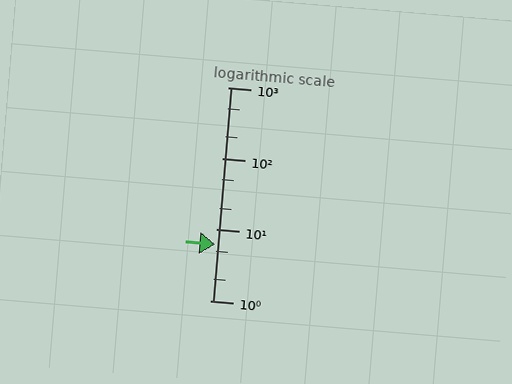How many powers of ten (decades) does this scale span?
The scale spans 3 decades, from 1 to 1000.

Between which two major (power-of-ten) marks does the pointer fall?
The pointer is between 1 and 10.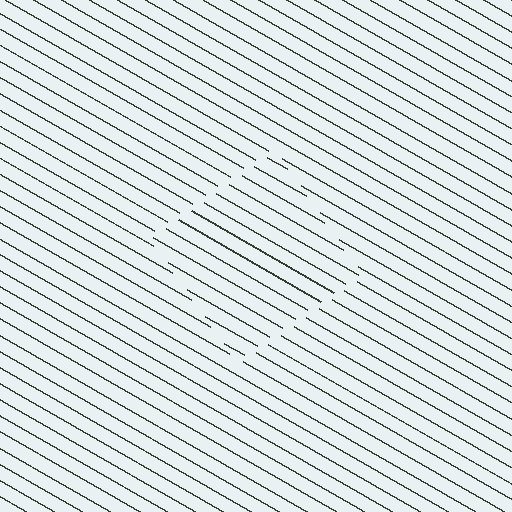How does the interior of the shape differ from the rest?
The interior of the shape contains the same grating, shifted by half a period — the contour is defined by the phase discontinuity where line-ends from the inner and outer gratings abut.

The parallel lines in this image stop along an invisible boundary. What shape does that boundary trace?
An illusory square. The interior of the shape contains the same grating, shifted by half a period — the contour is defined by the phase discontinuity where line-ends from the inner and outer gratings abut.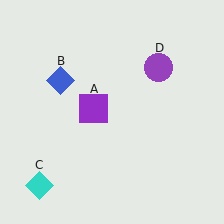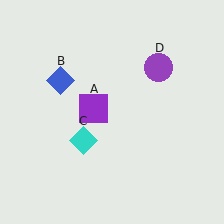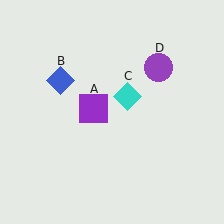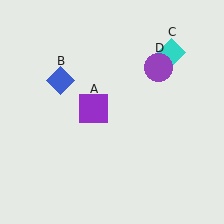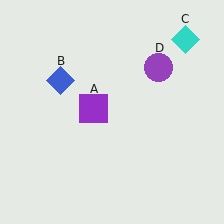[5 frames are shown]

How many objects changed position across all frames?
1 object changed position: cyan diamond (object C).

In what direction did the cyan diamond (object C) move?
The cyan diamond (object C) moved up and to the right.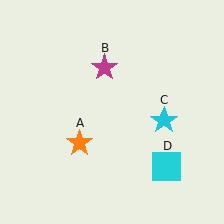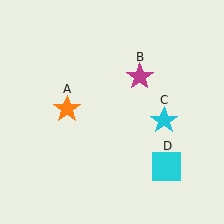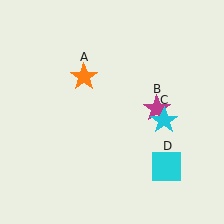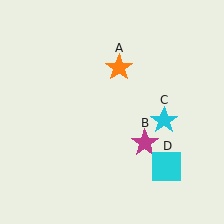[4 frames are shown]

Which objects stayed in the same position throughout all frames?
Cyan star (object C) and cyan square (object D) remained stationary.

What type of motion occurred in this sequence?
The orange star (object A), magenta star (object B) rotated clockwise around the center of the scene.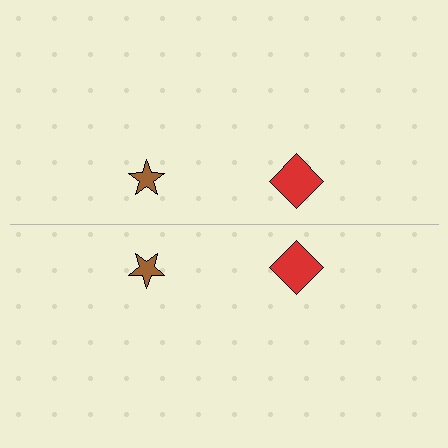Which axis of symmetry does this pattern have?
The pattern has a horizontal axis of symmetry running through the center of the image.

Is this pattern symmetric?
Yes, this pattern has bilateral (reflection) symmetry.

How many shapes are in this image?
There are 4 shapes in this image.